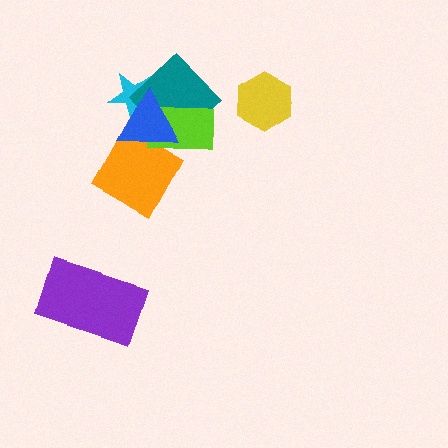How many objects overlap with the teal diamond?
3 objects overlap with the teal diamond.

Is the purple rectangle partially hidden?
No, no other shape covers it.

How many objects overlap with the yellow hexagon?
0 objects overlap with the yellow hexagon.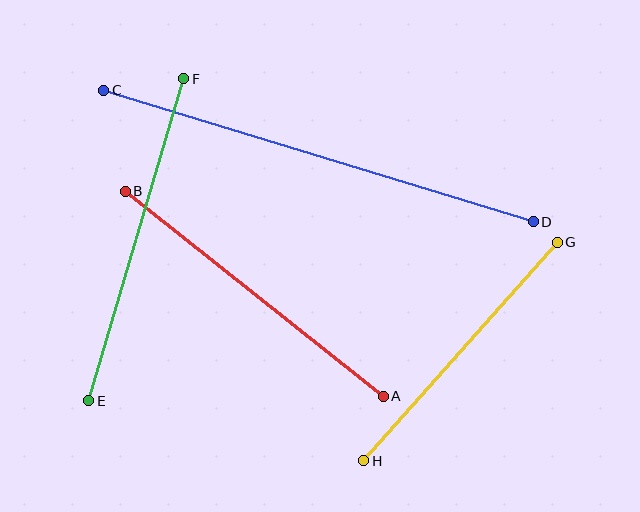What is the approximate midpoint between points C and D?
The midpoint is at approximately (319, 156) pixels.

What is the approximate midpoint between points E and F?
The midpoint is at approximately (136, 240) pixels.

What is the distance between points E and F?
The distance is approximately 336 pixels.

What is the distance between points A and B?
The distance is approximately 330 pixels.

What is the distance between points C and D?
The distance is approximately 449 pixels.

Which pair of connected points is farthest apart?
Points C and D are farthest apart.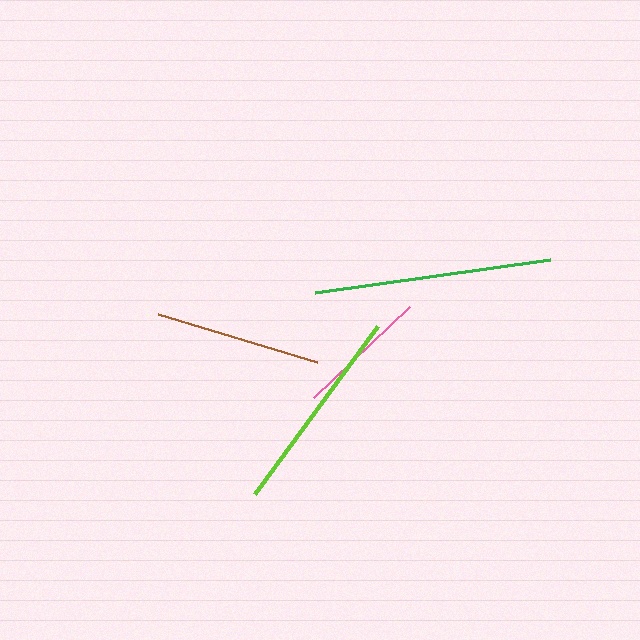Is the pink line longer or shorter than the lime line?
The lime line is longer than the pink line.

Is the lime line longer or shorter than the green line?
The green line is longer than the lime line.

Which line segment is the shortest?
The pink line is the shortest at approximately 132 pixels.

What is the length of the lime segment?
The lime segment is approximately 208 pixels long.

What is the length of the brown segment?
The brown segment is approximately 166 pixels long.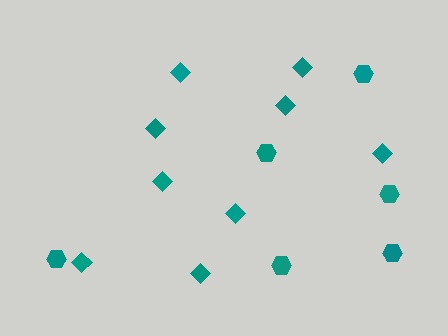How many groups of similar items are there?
There are 2 groups: one group of diamonds (9) and one group of hexagons (6).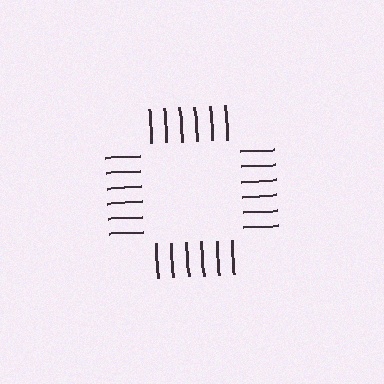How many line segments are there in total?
24 — 6 along each of the 4 edges.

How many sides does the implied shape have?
4 sides — the line-ends trace a square.